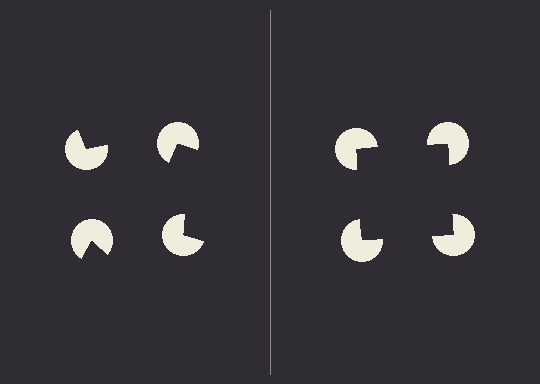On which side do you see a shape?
An illusory square appears on the right side. On the left side the wedge cuts are rotated, so no coherent shape forms.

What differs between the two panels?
The pac-man discs are positioned identically on both sides; only the wedge orientations differ. On the right they align to a square; on the left they are misaligned.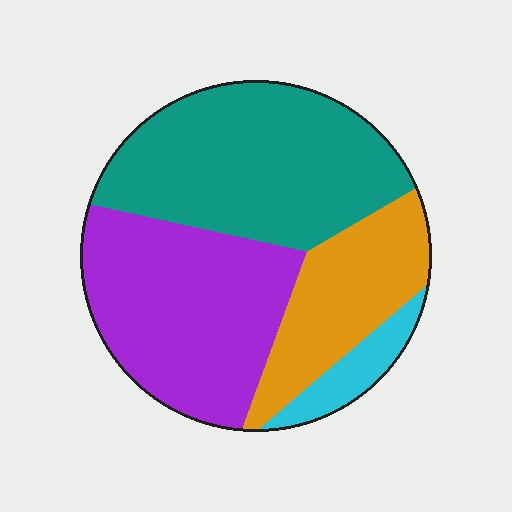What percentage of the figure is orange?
Orange covers 20% of the figure.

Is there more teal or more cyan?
Teal.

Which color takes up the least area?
Cyan, at roughly 5%.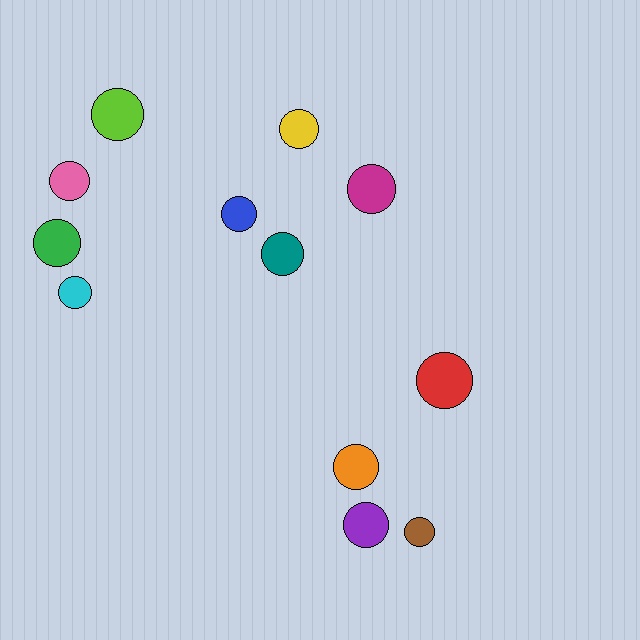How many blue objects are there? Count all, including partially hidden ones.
There is 1 blue object.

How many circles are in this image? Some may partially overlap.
There are 12 circles.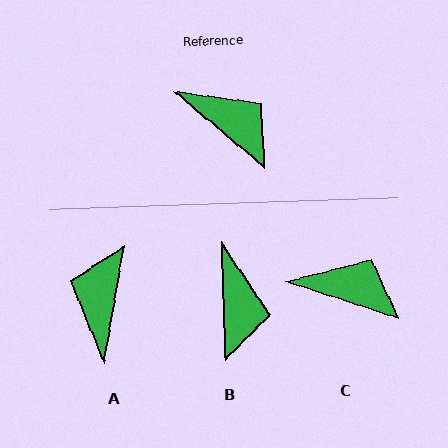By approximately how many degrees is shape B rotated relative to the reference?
Approximately 48 degrees clockwise.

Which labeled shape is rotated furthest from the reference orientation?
A, about 120 degrees away.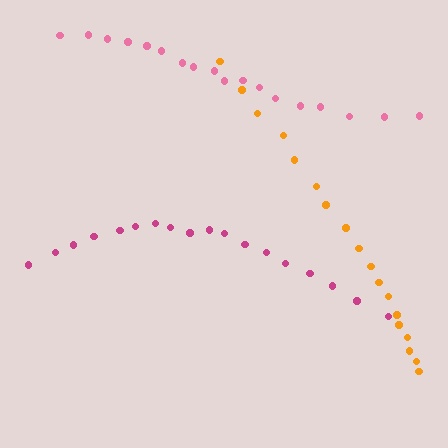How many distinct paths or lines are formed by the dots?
There are 3 distinct paths.